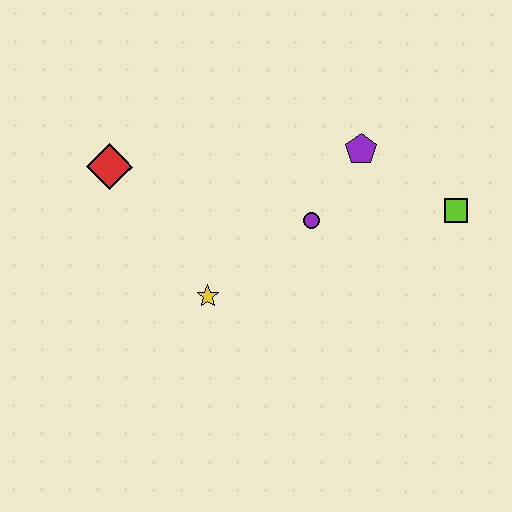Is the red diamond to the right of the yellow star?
No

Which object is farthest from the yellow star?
The lime square is farthest from the yellow star.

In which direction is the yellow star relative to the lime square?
The yellow star is to the left of the lime square.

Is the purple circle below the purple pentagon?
Yes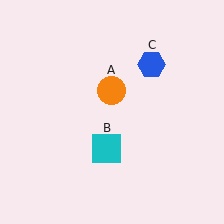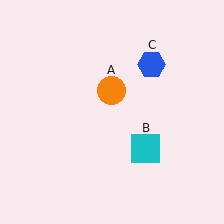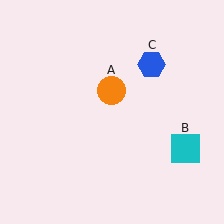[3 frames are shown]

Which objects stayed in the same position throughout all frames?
Orange circle (object A) and blue hexagon (object C) remained stationary.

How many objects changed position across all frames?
1 object changed position: cyan square (object B).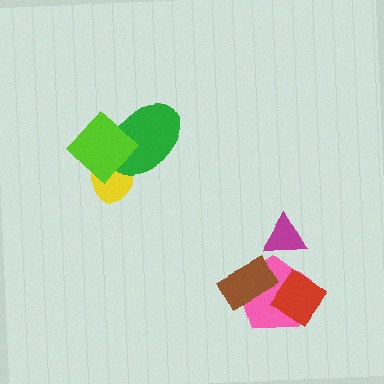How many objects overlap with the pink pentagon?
2 objects overlap with the pink pentagon.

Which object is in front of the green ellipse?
The lime diamond is in front of the green ellipse.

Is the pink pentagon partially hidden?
Yes, it is partially covered by another shape.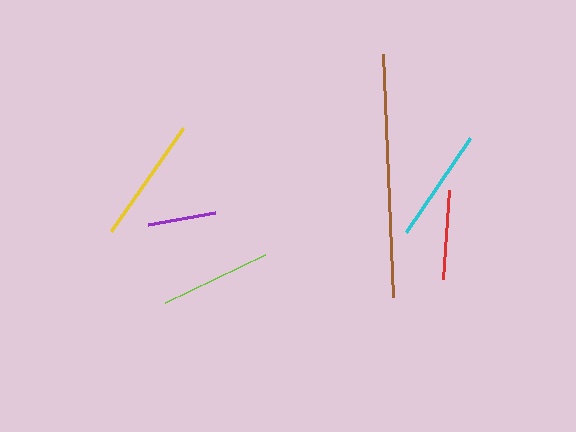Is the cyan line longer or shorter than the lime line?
The cyan line is longer than the lime line.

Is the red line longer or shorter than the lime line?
The lime line is longer than the red line.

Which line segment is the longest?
The brown line is the longest at approximately 243 pixels.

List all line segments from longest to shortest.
From longest to shortest: brown, yellow, cyan, lime, red, purple.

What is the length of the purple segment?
The purple segment is approximately 68 pixels long.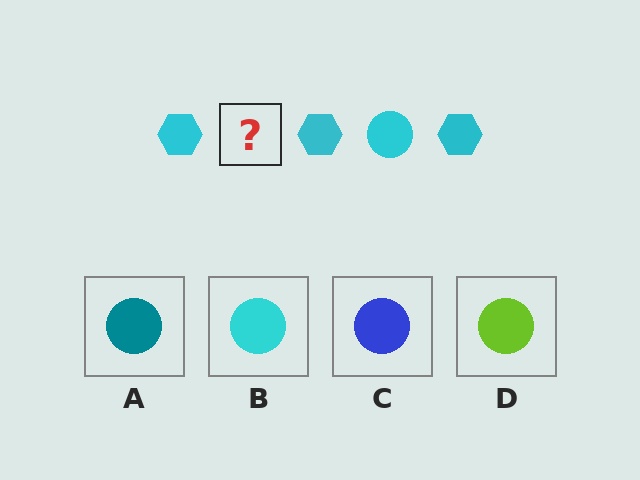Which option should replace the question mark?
Option B.